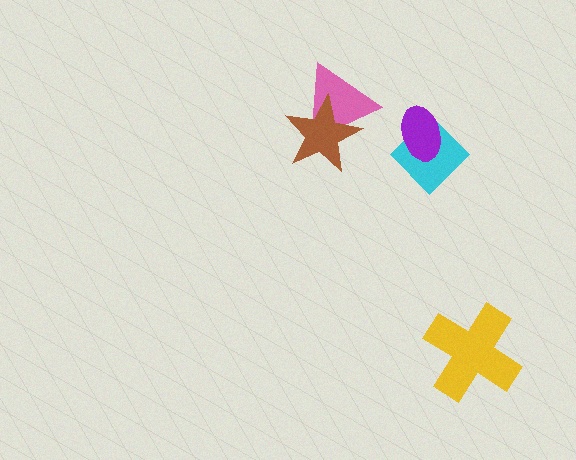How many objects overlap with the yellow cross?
0 objects overlap with the yellow cross.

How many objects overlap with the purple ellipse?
1 object overlaps with the purple ellipse.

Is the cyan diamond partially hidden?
Yes, it is partially covered by another shape.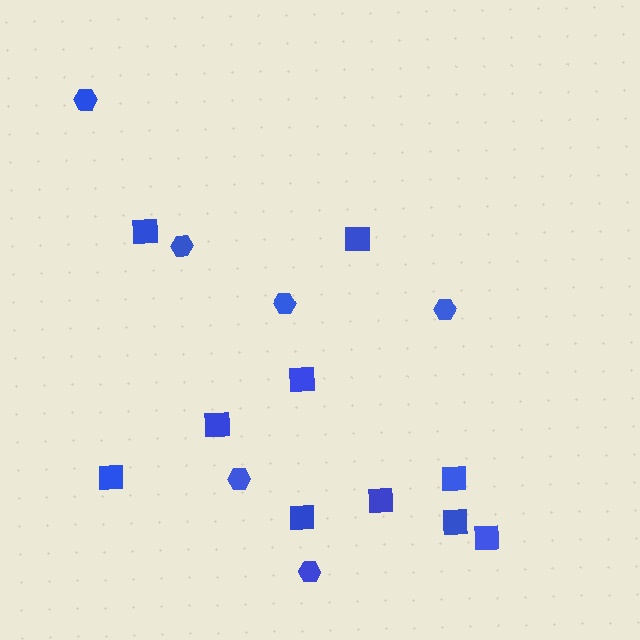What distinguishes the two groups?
There are 2 groups: one group of squares (10) and one group of hexagons (6).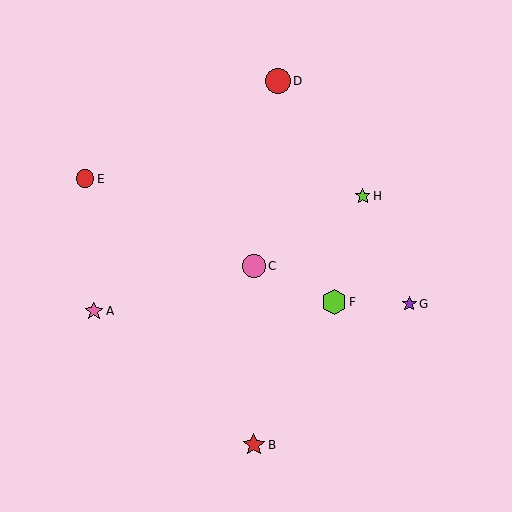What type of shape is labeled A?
Shape A is a pink star.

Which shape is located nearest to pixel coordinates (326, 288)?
The lime hexagon (labeled F) at (334, 302) is nearest to that location.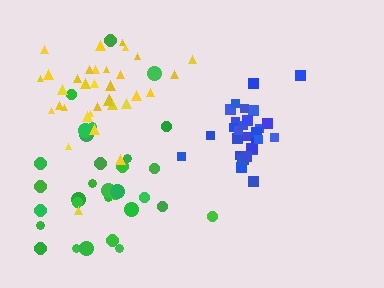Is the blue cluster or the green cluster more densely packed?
Blue.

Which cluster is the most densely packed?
Blue.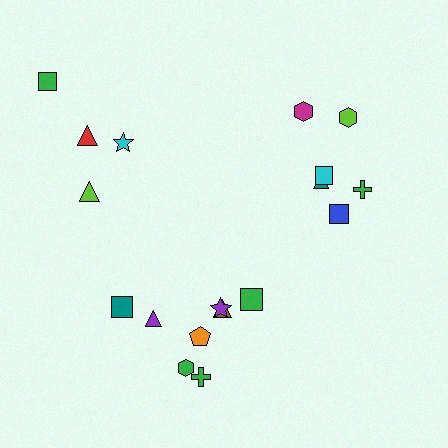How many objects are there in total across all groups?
There are 18 objects.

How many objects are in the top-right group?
There are 6 objects.